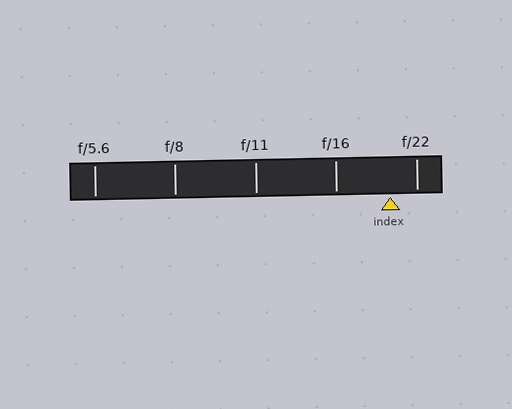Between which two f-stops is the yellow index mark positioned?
The index mark is between f/16 and f/22.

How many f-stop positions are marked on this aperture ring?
There are 5 f-stop positions marked.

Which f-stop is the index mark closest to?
The index mark is closest to f/22.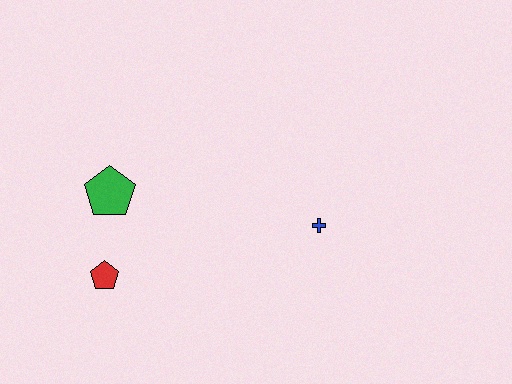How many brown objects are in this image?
There are no brown objects.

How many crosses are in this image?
There is 1 cross.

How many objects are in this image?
There are 3 objects.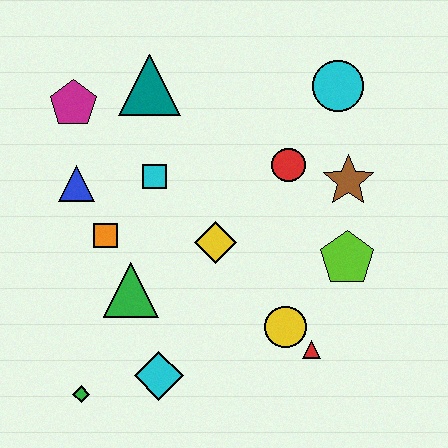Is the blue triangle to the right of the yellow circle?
No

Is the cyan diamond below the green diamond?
No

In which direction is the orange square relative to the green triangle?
The orange square is above the green triangle.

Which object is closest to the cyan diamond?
The green diamond is closest to the cyan diamond.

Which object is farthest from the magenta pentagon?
The red triangle is farthest from the magenta pentagon.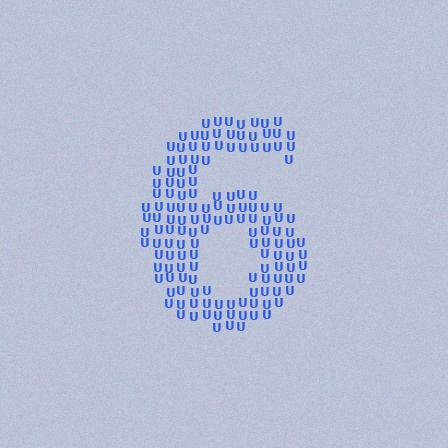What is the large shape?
The large shape is the digit 6.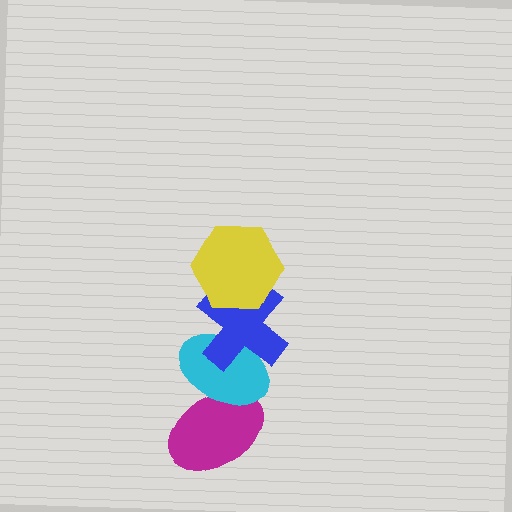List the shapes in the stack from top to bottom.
From top to bottom: the yellow hexagon, the blue cross, the cyan ellipse, the magenta ellipse.